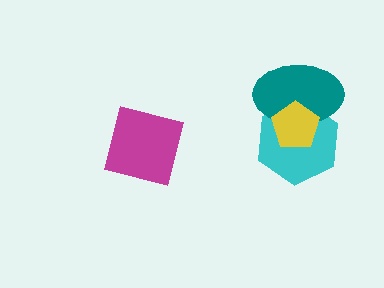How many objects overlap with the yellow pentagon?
2 objects overlap with the yellow pentagon.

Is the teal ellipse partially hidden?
Yes, it is partially covered by another shape.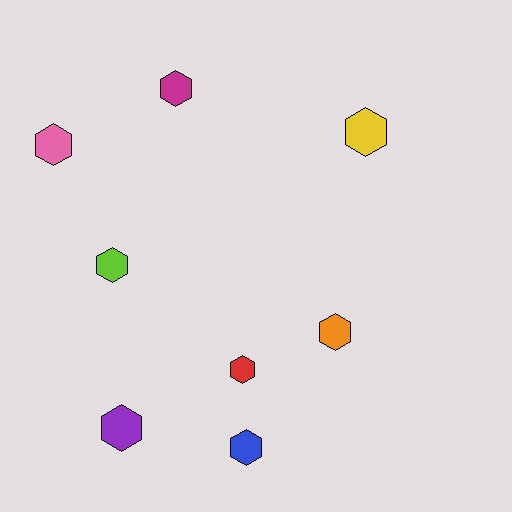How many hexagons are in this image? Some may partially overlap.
There are 8 hexagons.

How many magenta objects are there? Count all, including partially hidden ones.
There is 1 magenta object.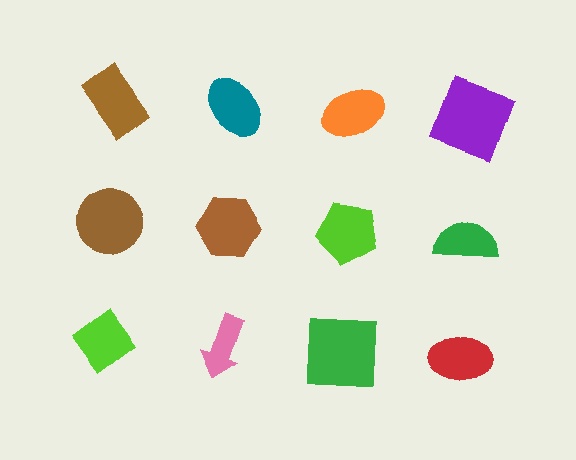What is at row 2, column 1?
A brown circle.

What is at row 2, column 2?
A brown hexagon.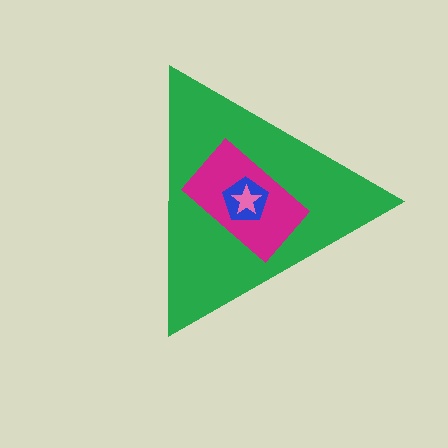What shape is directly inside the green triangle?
The magenta rectangle.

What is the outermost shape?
The green triangle.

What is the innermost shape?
The pink star.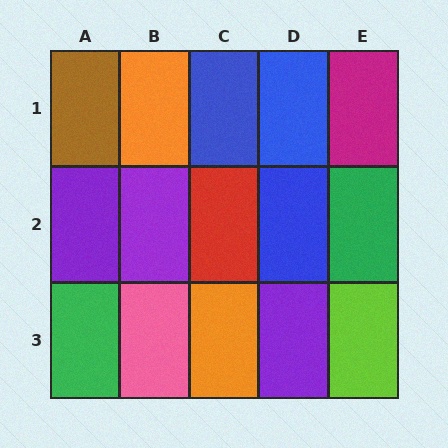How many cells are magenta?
1 cell is magenta.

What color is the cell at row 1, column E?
Magenta.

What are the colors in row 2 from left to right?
Purple, purple, red, blue, green.